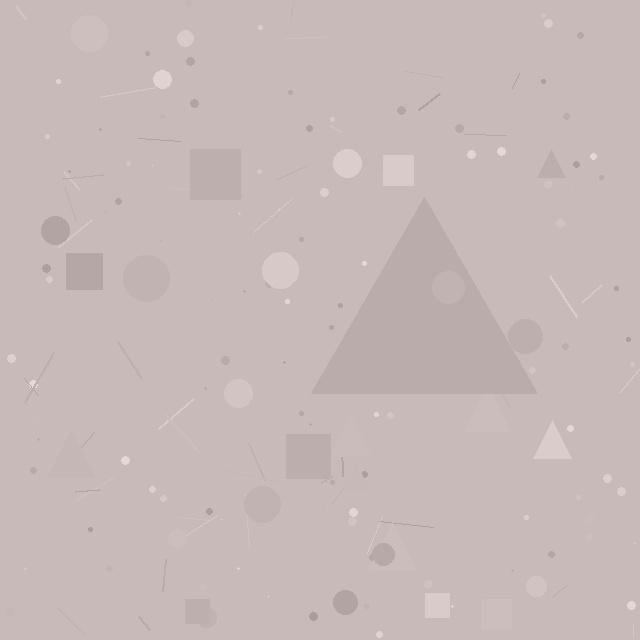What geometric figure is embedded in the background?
A triangle is embedded in the background.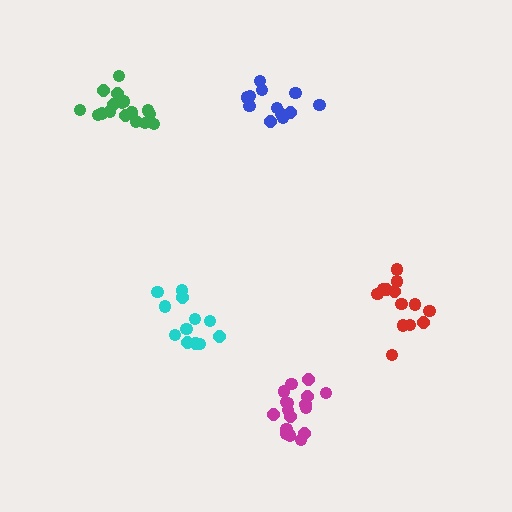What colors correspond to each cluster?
The clusters are colored: green, cyan, magenta, red, blue.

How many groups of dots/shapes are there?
There are 5 groups.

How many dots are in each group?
Group 1: 18 dots, Group 2: 12 dots, Group 3: 18 dots, Group 4: 13 dots, Group 5: 12 dots (73 total).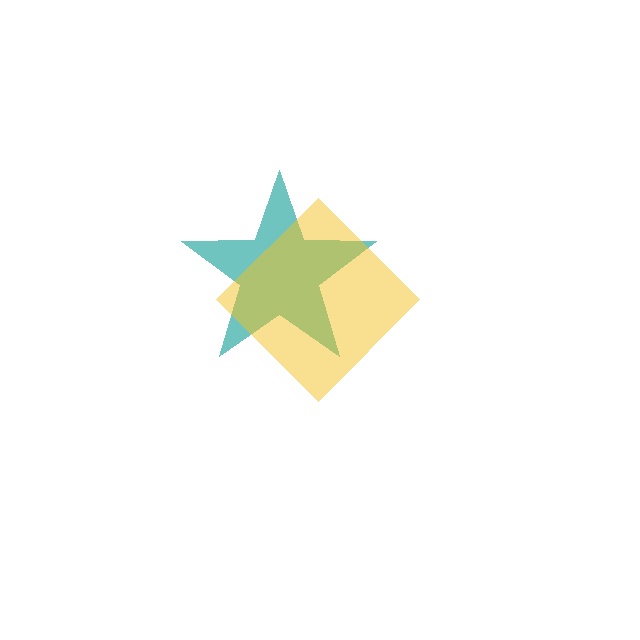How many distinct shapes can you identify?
There are 2 distinct shapes: a teal star, a yellow diamond.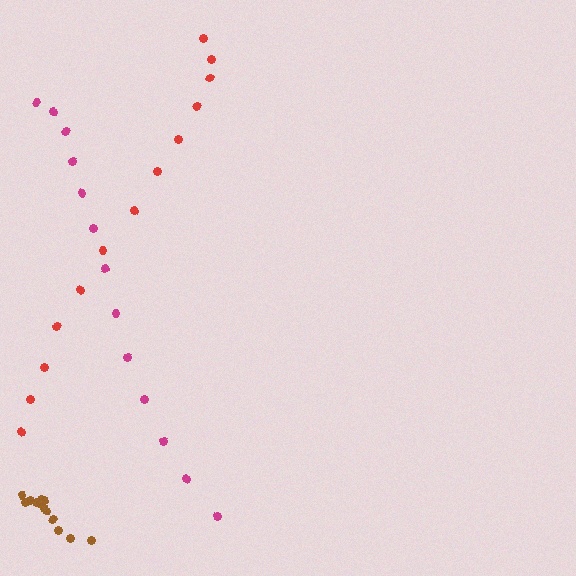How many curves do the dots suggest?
There are 3 distinct paths.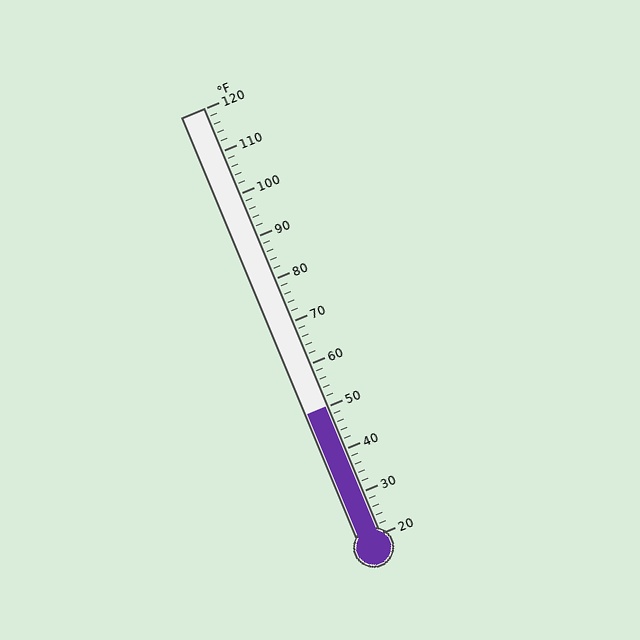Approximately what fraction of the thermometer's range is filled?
The thermometer is filled to approximately 30% of its range.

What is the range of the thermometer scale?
The thermometer scale ranges from 20°F to 120°F.